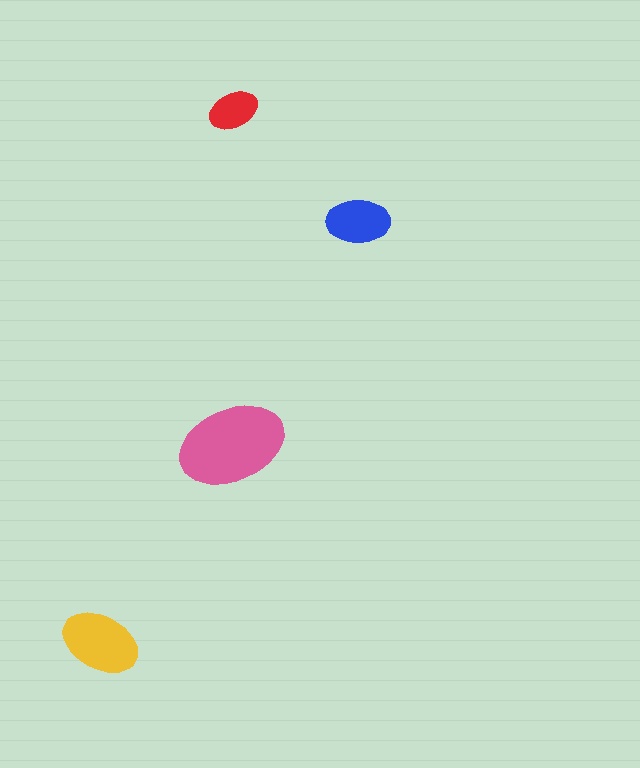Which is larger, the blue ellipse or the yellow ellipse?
The yellow one.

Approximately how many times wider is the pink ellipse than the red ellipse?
About 2 times wider.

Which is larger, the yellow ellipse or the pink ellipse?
The pink one.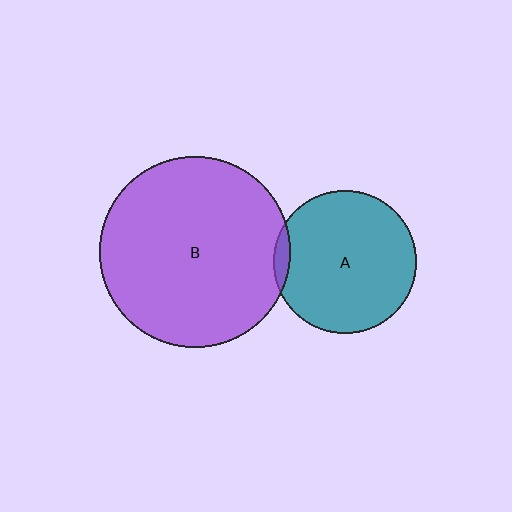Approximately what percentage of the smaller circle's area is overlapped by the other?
Approximately 5%.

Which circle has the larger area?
Circle B (purple).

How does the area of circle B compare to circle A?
Approximately 1.8 times.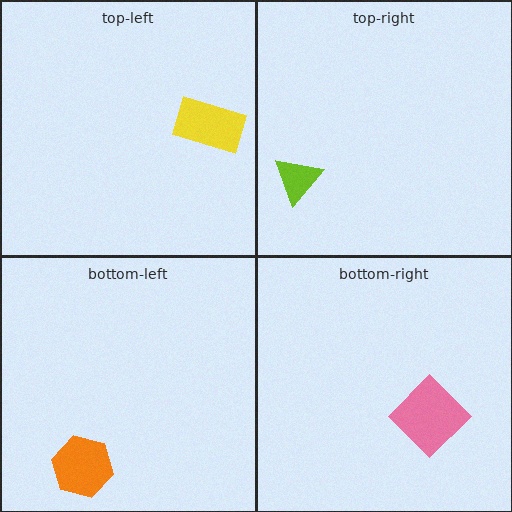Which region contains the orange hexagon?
The bottom-left region.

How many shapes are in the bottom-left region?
1.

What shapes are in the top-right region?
The lime triangle.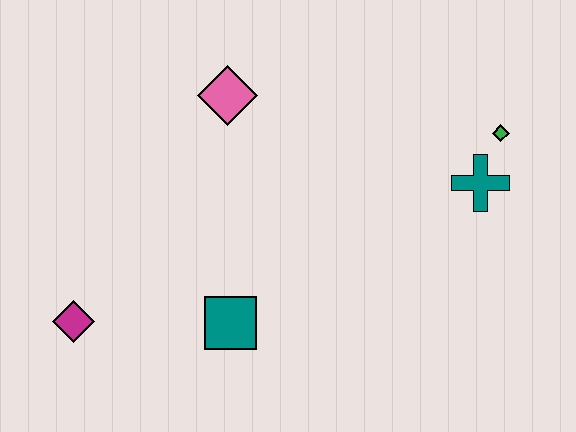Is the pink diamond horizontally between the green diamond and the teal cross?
No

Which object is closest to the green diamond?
The teal cross is closest to the green diamond.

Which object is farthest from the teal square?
The green diamond is farthest from the teal square.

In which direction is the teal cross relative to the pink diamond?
The teal cross is to the right of the pink diamond.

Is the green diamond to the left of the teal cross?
No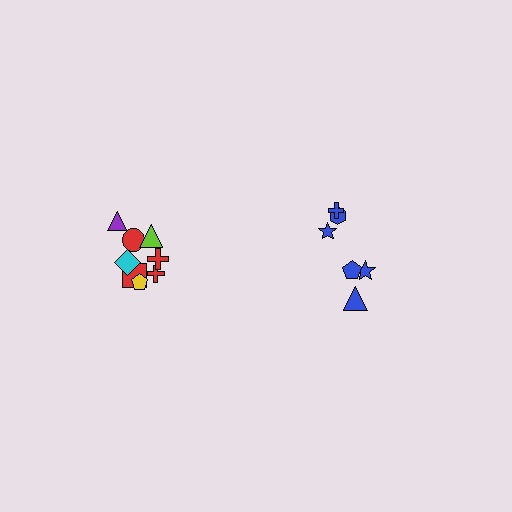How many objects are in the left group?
There are 8 objects.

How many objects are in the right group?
There are 6 objects.